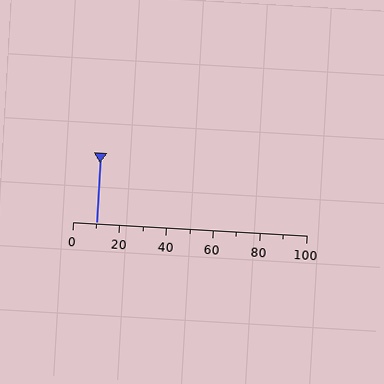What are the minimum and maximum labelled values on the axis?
The axis runs from 0 to 100.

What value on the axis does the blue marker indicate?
The marker indicates approximately 10.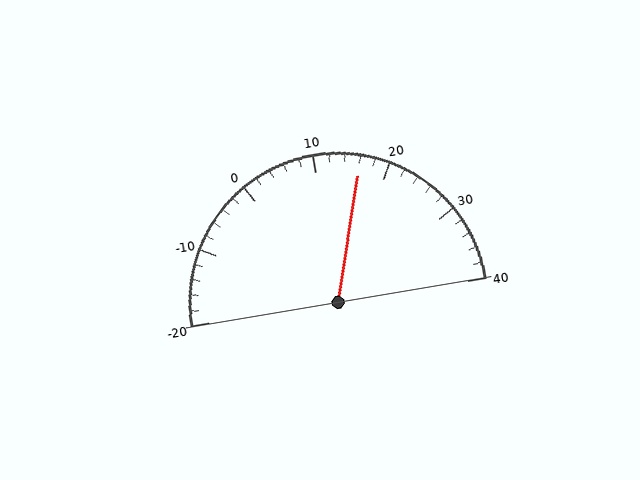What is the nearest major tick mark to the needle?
The nearest major tick mark is 20.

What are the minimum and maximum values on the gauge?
The gauge ranges from -20 to 40.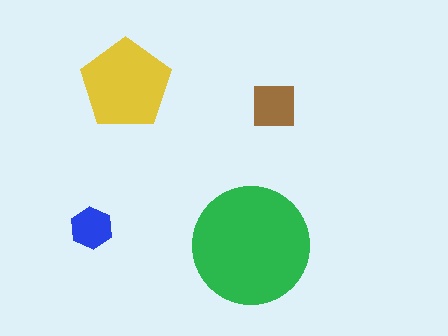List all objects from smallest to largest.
The blue hexagon, the brown square, the yellow pentagon, the green circle.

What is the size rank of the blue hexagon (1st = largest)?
4th.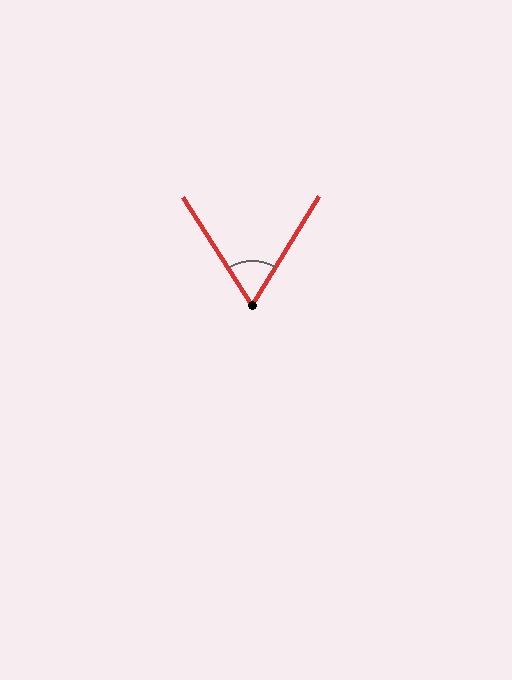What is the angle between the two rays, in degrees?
Approximately 64 degrees.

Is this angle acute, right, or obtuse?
It is acute.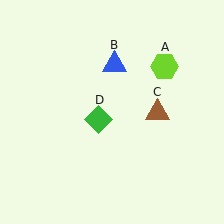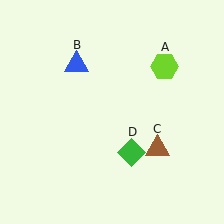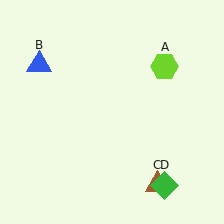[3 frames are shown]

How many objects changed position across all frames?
3 objects changed position: blue triangle (object B), brown triangle (object C), green diamond (object D).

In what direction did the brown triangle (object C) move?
The brown triangle (object C) moved down.